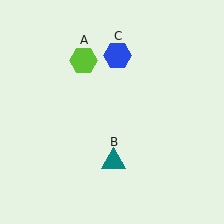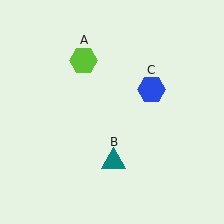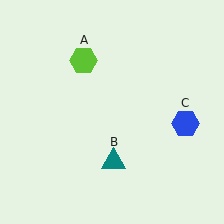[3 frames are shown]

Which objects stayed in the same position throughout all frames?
Lime hexagon (object A) and teal triangle (object B) remained stationary.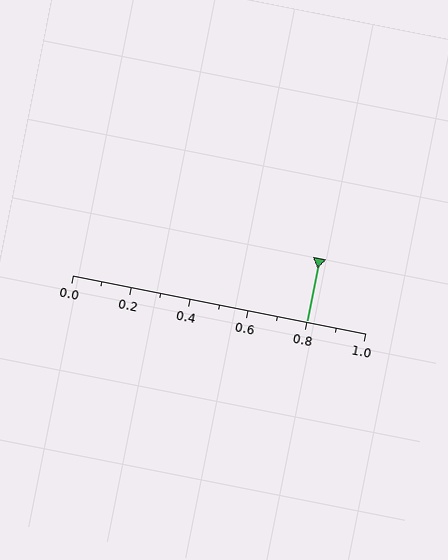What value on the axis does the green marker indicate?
The marker indicates approximately 0.8.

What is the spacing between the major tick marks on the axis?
The major ticks are spaced 0.2 apart.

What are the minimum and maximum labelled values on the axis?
The axis runs from 0.0 to 1.0.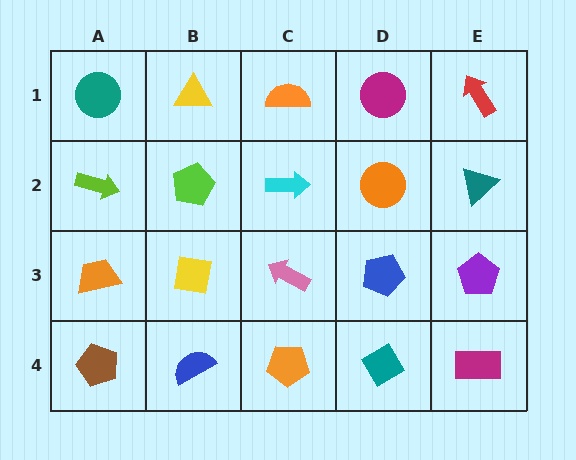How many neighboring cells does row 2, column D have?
4.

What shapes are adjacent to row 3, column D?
An orange circle (row 2, column D), a teal diamond (row 4, column D), a pink arrow (row 3, column C), a purple pentagon (row 3, column E).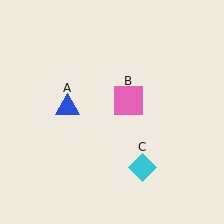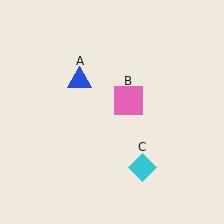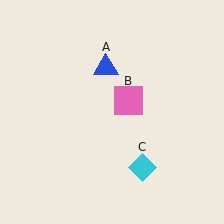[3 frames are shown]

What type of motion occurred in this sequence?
The blue triangle (object A) rotated clockwise around the center of the scene.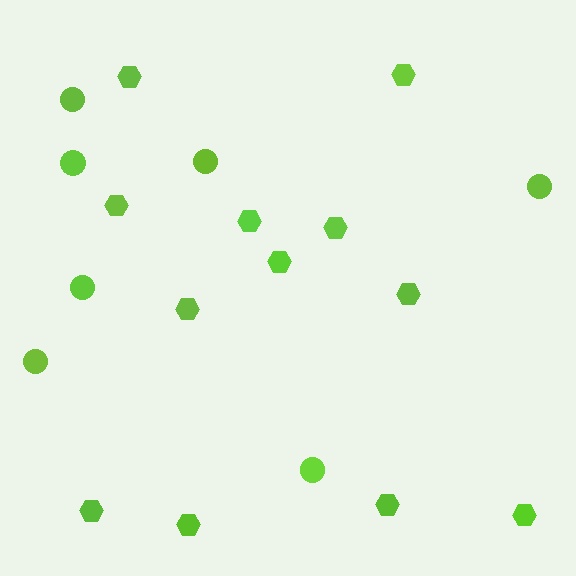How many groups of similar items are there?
There are 2 groups: one group of circles (7) and one group of hexagons (12).